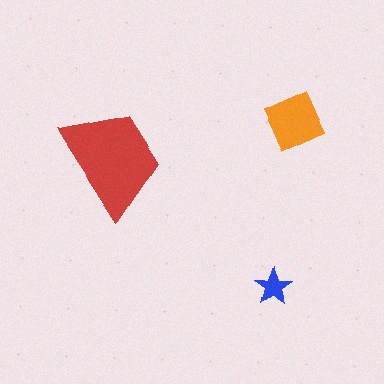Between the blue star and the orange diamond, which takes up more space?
The orange diamond.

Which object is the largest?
The red trapezoid.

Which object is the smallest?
The blue star.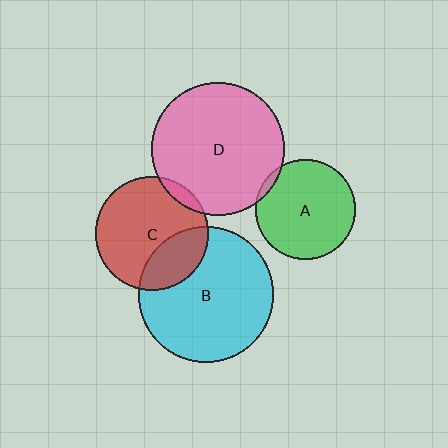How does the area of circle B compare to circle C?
Approximately 1.4 times.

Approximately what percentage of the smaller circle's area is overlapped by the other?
Approximately 5%.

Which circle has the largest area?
Circle B (cyan).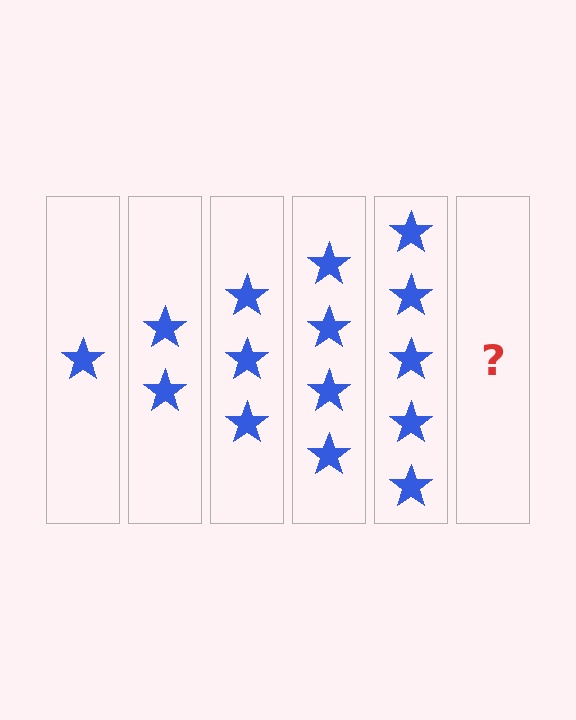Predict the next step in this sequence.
The next step is 6 stars.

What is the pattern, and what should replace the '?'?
The pattern is that each step adds one more star. The '?' should be 6 stars.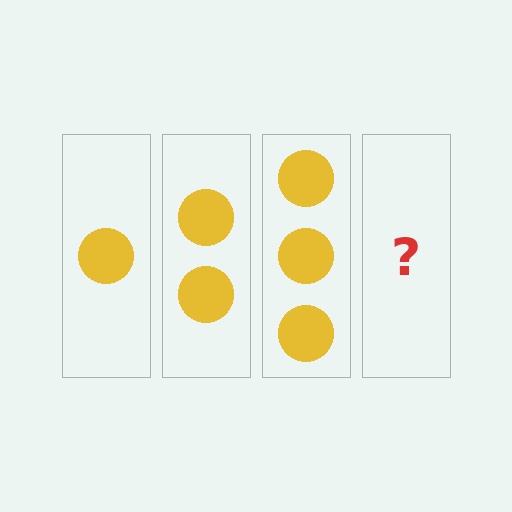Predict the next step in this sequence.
The next step is 4 circles.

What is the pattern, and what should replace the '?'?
The pattern is that each step adds one more circle. The '?' should be 4 circles.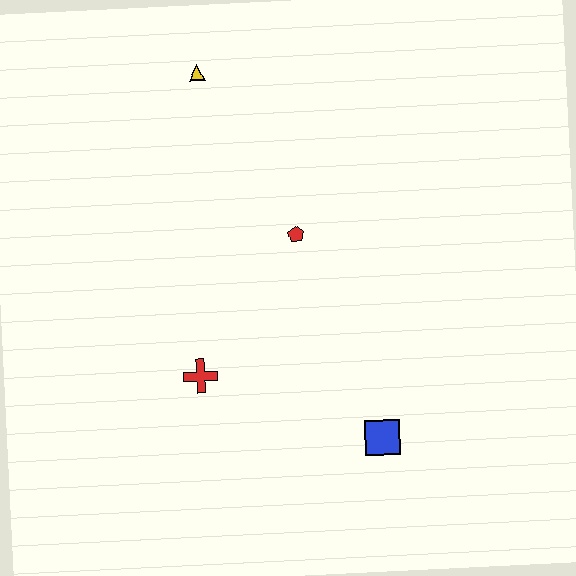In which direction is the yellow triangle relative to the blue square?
The yellow triangle is above the blue square.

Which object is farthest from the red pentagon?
The blue square is farthest from the red pentagon.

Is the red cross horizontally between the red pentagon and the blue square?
No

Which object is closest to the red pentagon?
The red cross is closest to the red pentagon.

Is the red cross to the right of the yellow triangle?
No